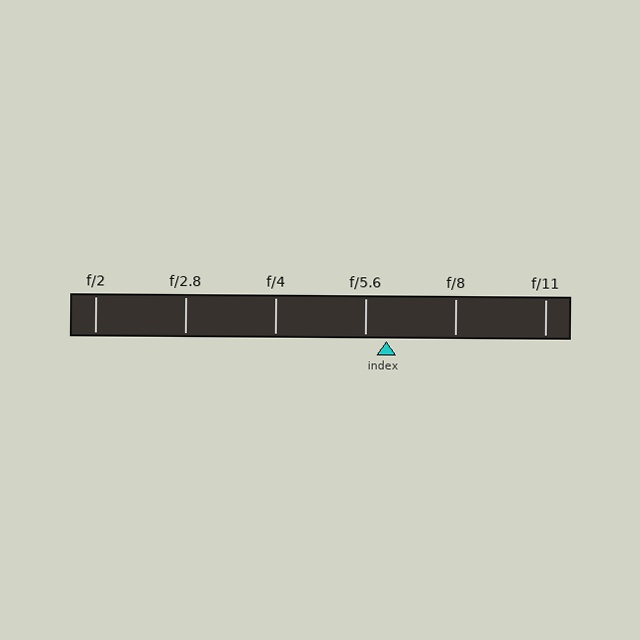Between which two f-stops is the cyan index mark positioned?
The index mark is between f/5.6 and f/8.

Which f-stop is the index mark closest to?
The index mark is closest to f/5.6.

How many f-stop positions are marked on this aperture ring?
There are 6 f-stop positions marked.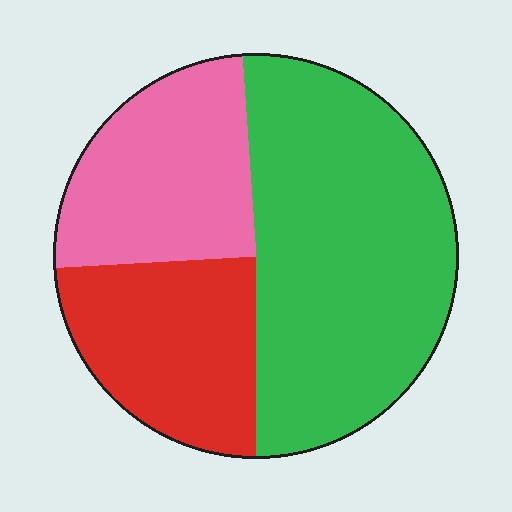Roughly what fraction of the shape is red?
Red covers roughly 25% of the shape.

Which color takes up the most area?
Green, at roughly 50%.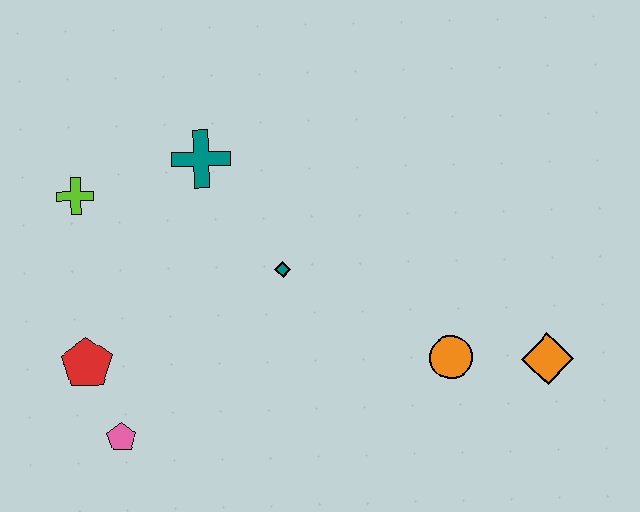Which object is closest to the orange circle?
The orange diamond is closest to the orange circle.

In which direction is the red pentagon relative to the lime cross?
The red pentagon is below the lime cross.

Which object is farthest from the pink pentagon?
The orange diamond is farthest from the pink pentagon.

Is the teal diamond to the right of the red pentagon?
Yes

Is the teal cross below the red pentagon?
No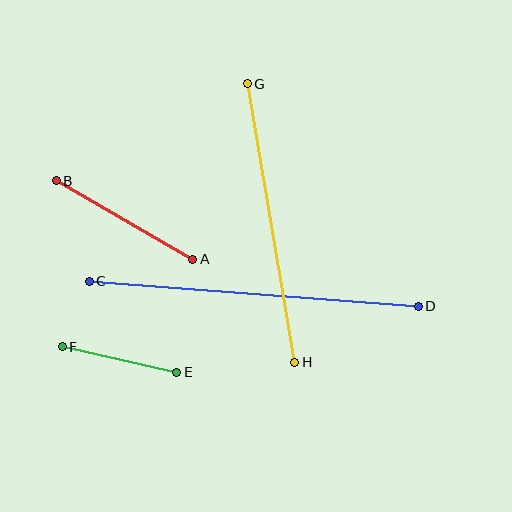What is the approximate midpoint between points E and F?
The midpoint is at approximately (119, 360) pixels.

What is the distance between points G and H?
The distance is approximately 282 pixels.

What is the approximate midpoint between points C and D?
The midpoint is at approximately (254, 294) pixels.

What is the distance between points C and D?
The distance is approximately 330 pixels.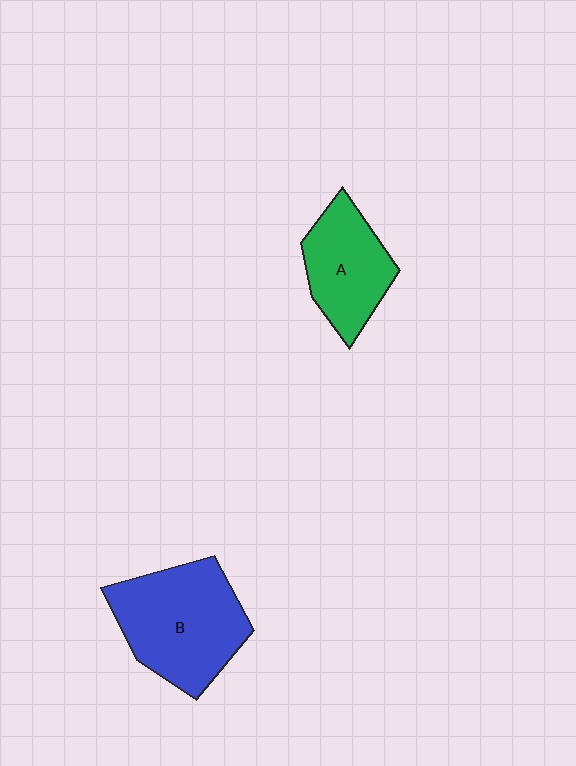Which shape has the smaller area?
Shape A (green).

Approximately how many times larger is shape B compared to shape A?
Approximately 1.5 times.